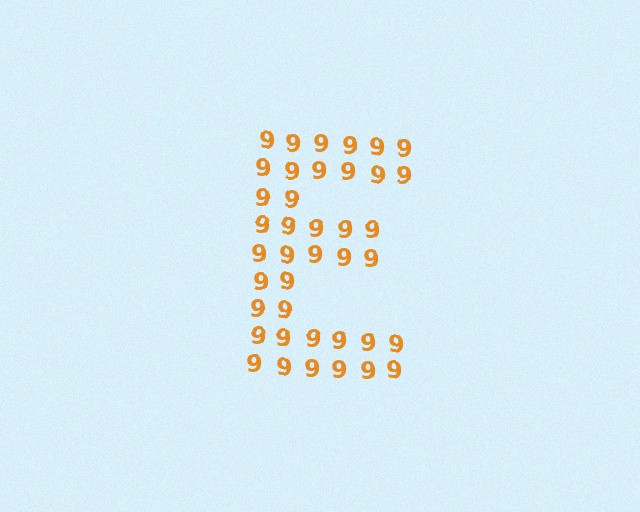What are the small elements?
The small elements are digit 9's.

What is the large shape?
The large shape is the letter E.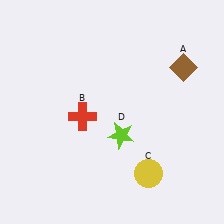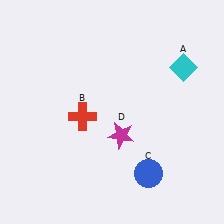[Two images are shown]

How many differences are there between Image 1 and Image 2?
There are 3 differences between the two images.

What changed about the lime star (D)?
In Image 1, D is lime. In Image 2, it changed to magenta.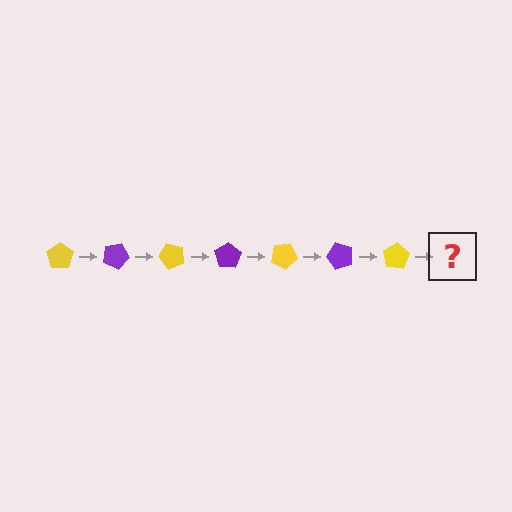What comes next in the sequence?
The next element should be a purple pentagon, rotated 175 degrees from the start.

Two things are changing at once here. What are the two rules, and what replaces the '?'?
The two rules are that it rotates 25 degrees each step and the color cycles through yellow and purple. The '?' should be a purple pentagon, rotated 175 degrees from the start.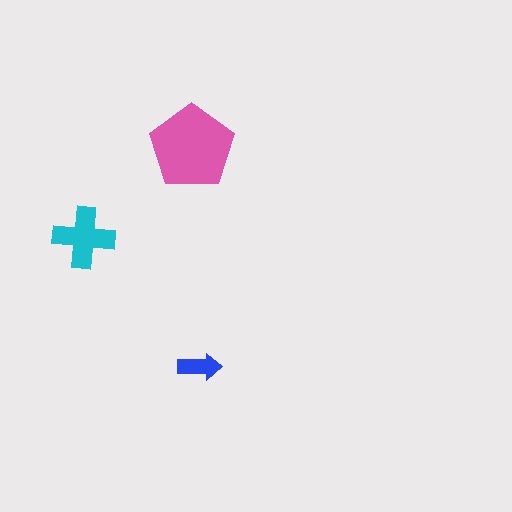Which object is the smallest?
The blue arrow.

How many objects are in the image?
There are 3 objects in the image.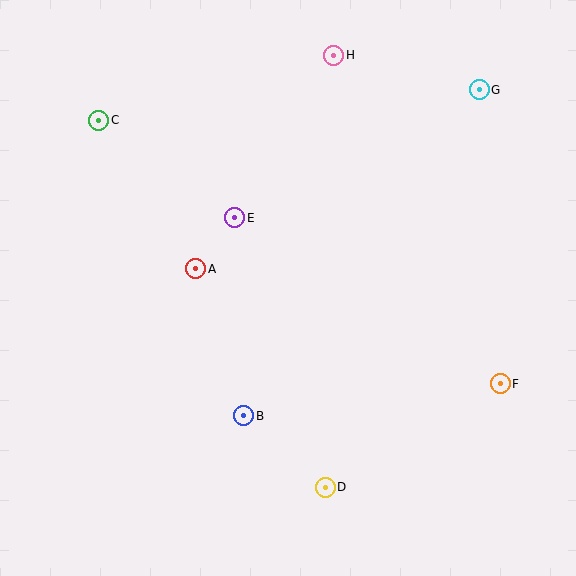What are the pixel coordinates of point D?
Point D is at (325, 487).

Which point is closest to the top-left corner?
Point C is closest to the top-left corner.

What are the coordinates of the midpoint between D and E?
The midpoint between D and E is at (280, 352).